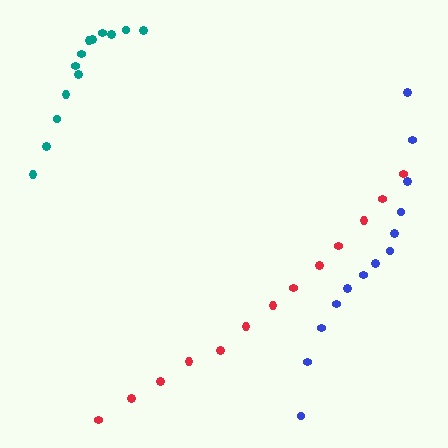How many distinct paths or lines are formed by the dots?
There are 3 distinct paths.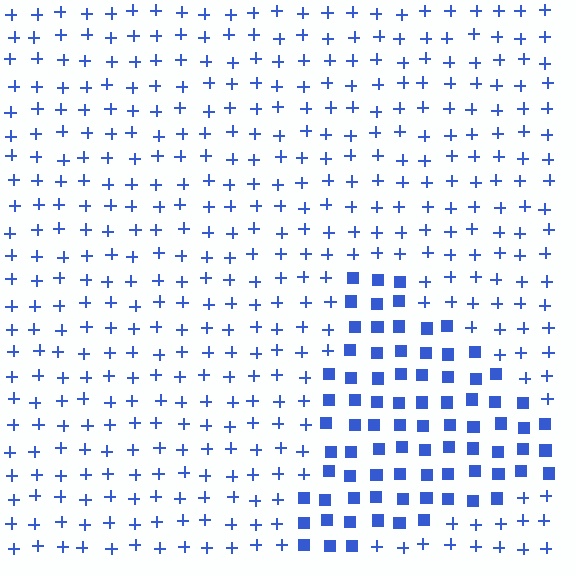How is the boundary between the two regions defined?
The boundary is defined by a change in element shape: squares inside vs. plus signs outside. All elements share the same color and spacing.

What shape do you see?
I see a triangle.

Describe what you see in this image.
The image is filled with small blue elements arranged in a uniform grid. A triangle-shaped region contains squares, while the surrounding area contains plus signs. The boundary is defined purely by the change in element shape.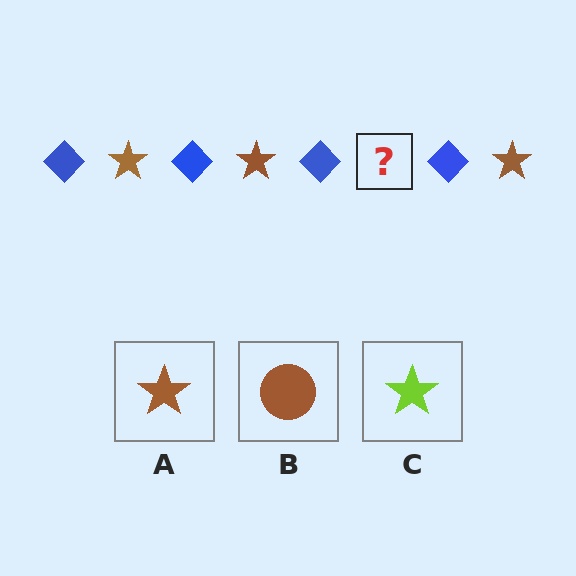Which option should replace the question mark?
Option A.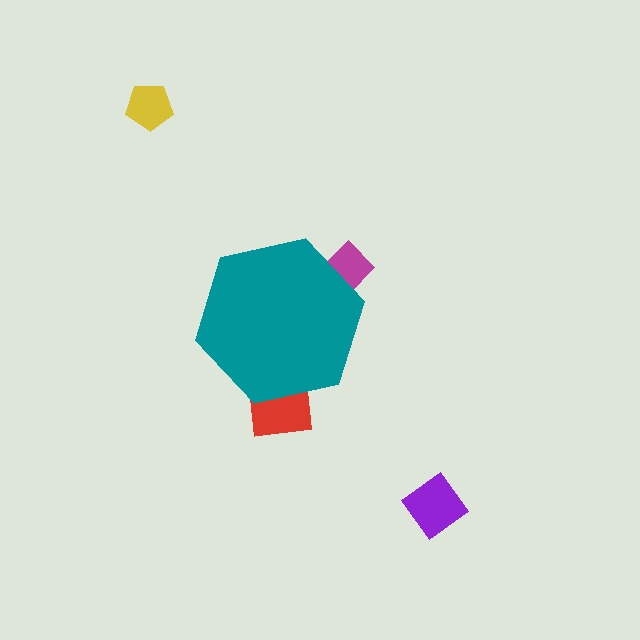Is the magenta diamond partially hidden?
Yes, the magenta diamond is partially hidden behind the teal hexagon.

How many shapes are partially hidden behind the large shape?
2 shapes are partially hidden.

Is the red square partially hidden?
Yes, the red square is partially hidden behind the teal hexagon.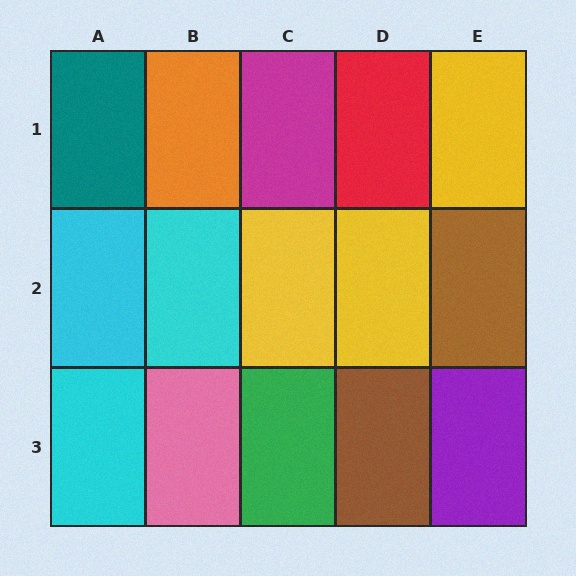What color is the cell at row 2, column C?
Yellow.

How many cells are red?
1 cell is red.